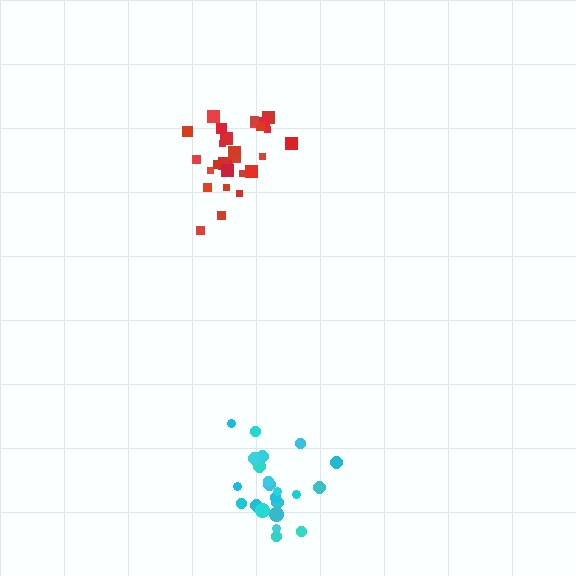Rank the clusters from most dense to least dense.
red, cyan.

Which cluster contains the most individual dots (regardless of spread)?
Red (29).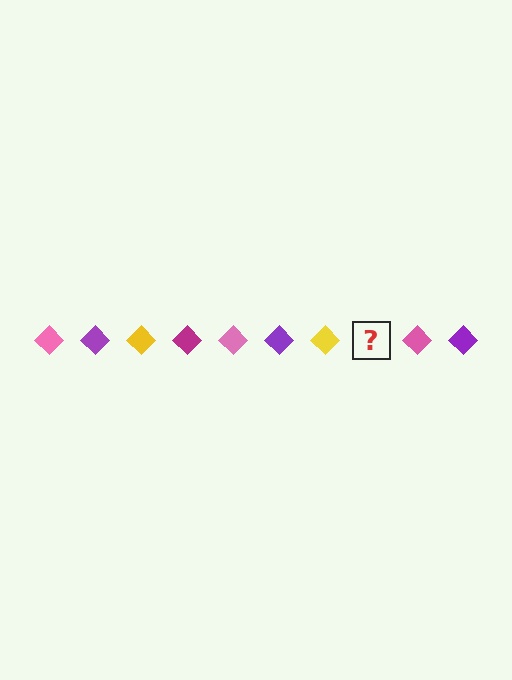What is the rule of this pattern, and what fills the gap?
The rule is that the pattern cycles through pink, purple, yellow, magenta diamonds. The gap should be filled with a magenta diamond.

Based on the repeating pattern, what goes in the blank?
The blank should be a magenta diamond.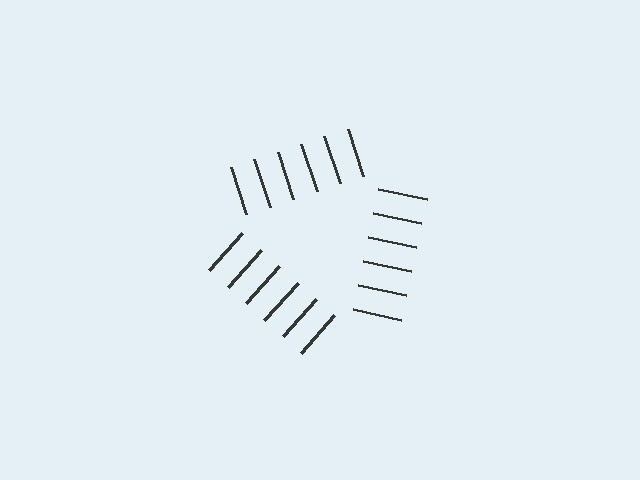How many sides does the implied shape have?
3 sides — the line-ends trace a triangle.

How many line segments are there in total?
18 — 6 along each of the 3 edges.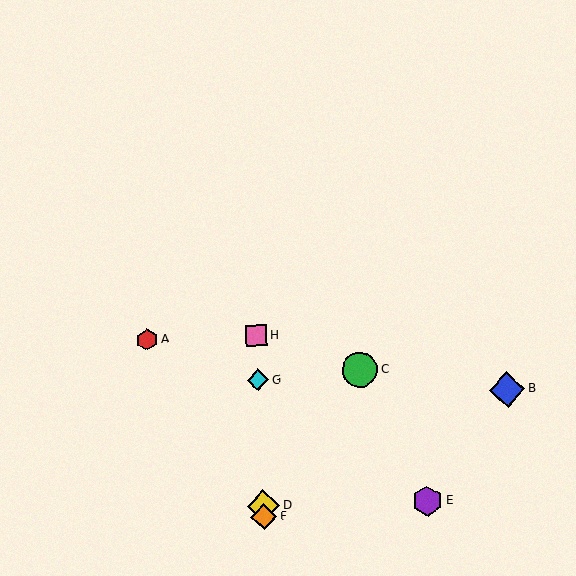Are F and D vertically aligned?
Yes, both are at x≈264.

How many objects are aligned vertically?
4 objects (D, F, G, H) are aligned vertically.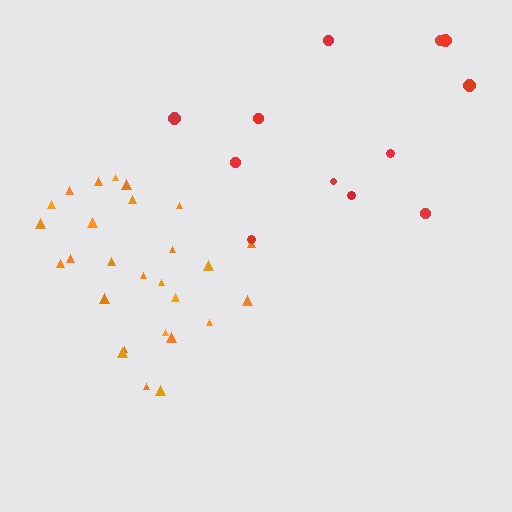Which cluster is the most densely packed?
Orange.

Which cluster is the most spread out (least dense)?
Red.